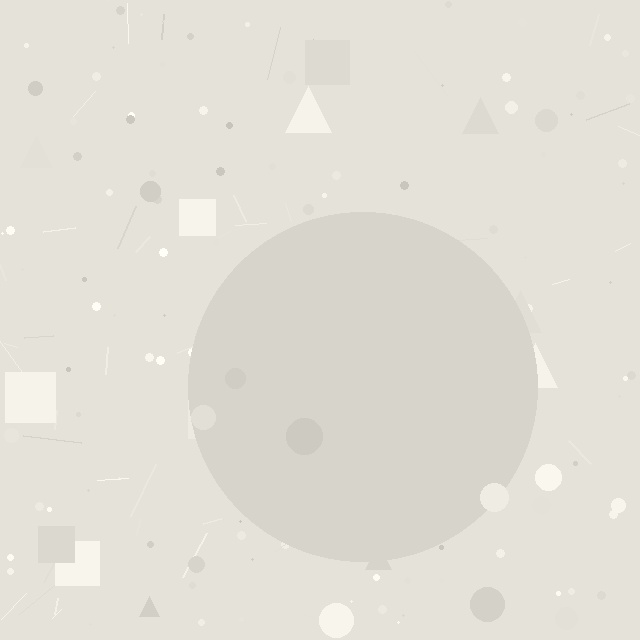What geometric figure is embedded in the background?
A circle is embedded in the background.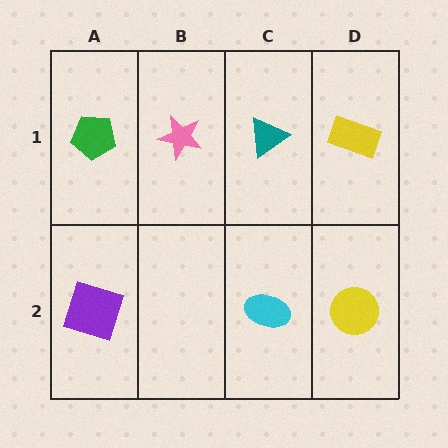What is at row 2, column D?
A yellow circle.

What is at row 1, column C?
A teal triangle.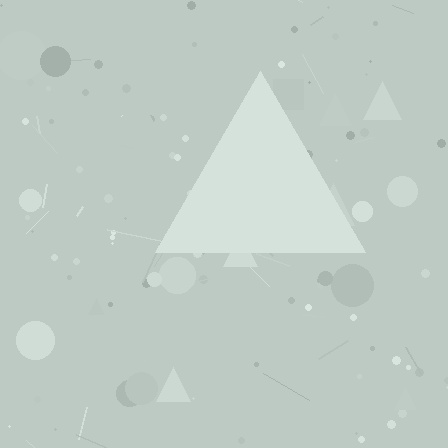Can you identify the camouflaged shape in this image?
The camouflaged shape is a triangle.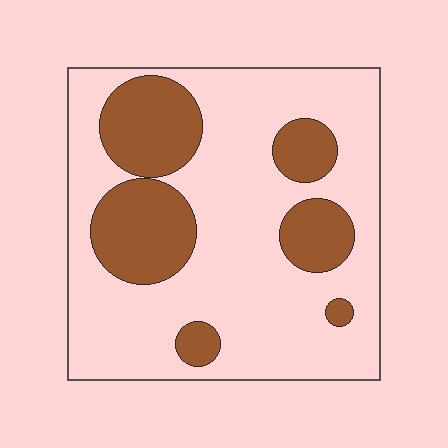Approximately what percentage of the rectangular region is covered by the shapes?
Approximately 30%.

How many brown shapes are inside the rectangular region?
6.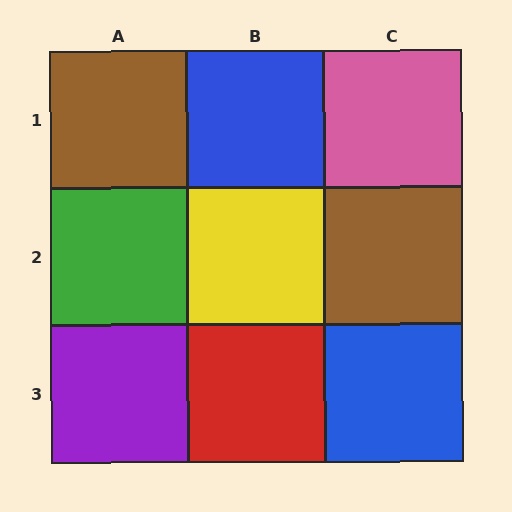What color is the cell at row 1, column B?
Blue.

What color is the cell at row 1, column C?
Pink.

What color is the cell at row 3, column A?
Purple.